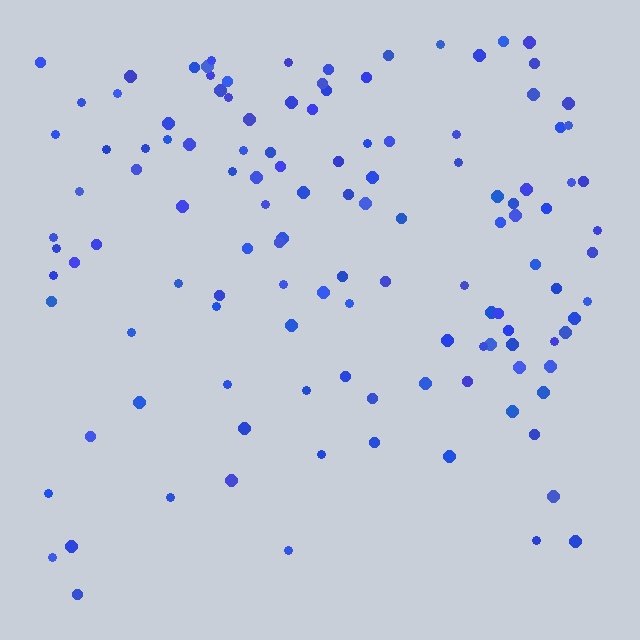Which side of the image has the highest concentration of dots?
The top.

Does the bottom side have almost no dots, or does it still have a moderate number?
Still a moderate number, just noticeably fewer than the top.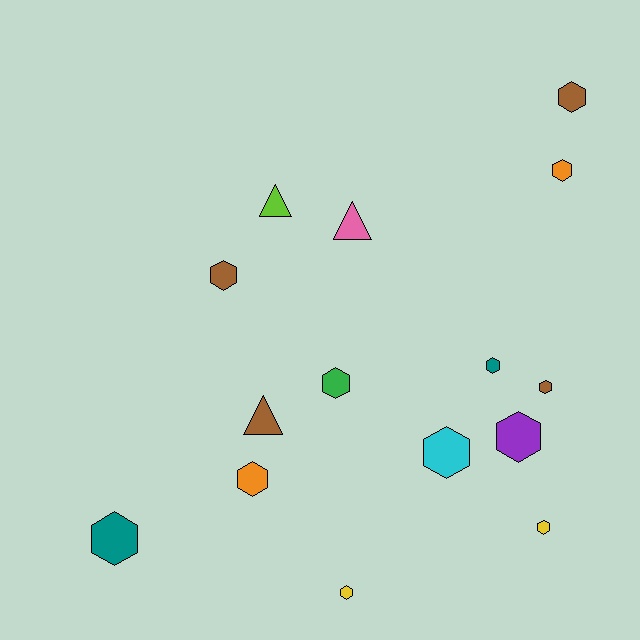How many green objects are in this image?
There is 1 green object.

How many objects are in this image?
There are 15 objects.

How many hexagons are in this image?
There are 12 hexagons.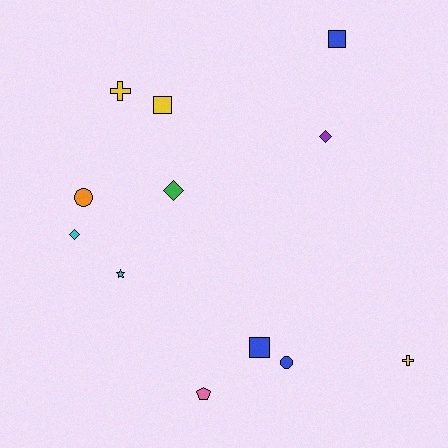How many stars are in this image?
There is 1 star.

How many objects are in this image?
There are 12 objects.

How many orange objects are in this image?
There is 1 orange object.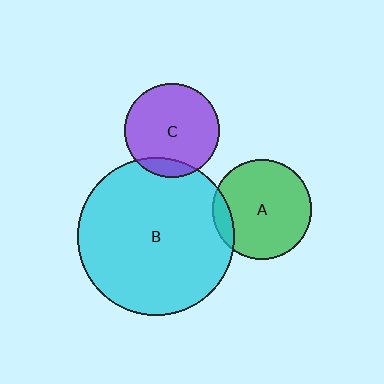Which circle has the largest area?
Circle B (cyan).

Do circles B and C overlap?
Yes.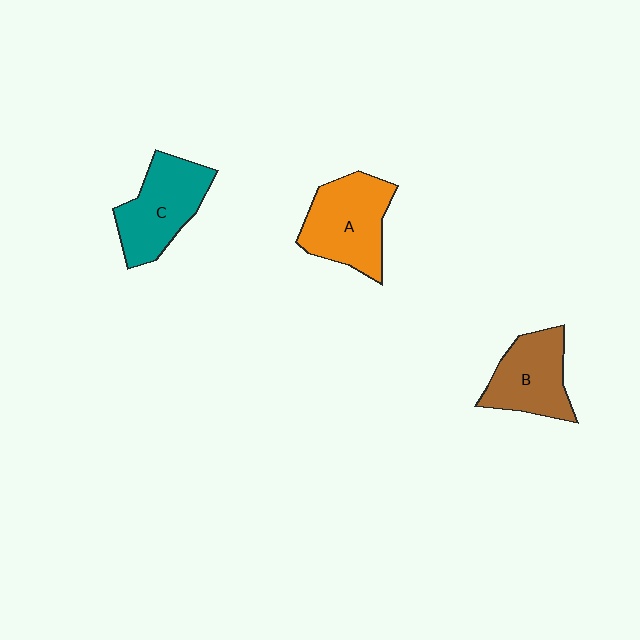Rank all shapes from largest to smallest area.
From largest to smallest: A (orange), C (teal), B (brown).